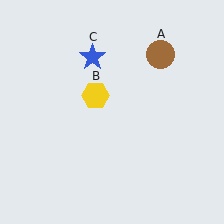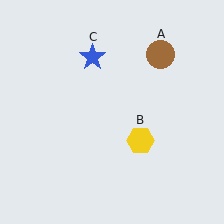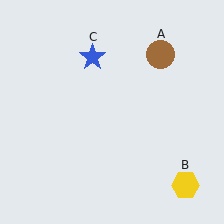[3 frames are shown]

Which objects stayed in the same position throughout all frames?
Brown circle (object A) and blue star (object C) remained stationary.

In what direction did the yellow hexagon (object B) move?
The yellow hexagon (object B) moved down and to the right.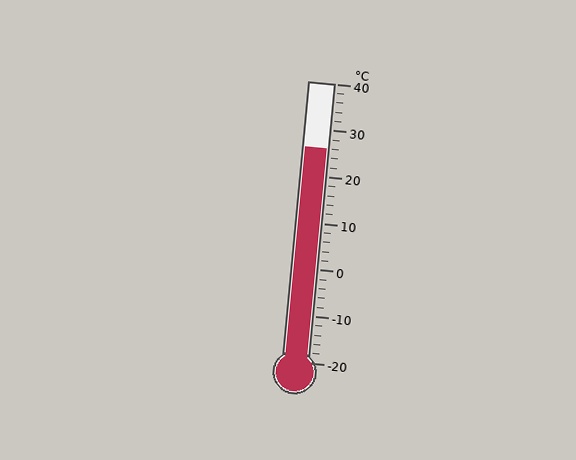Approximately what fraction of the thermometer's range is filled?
The thermometer is filled to approximately 75% of its range.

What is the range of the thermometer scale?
The thermometer scale ranges from -20°C to 40°C.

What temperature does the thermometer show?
The thermometer shows approximately 26°C.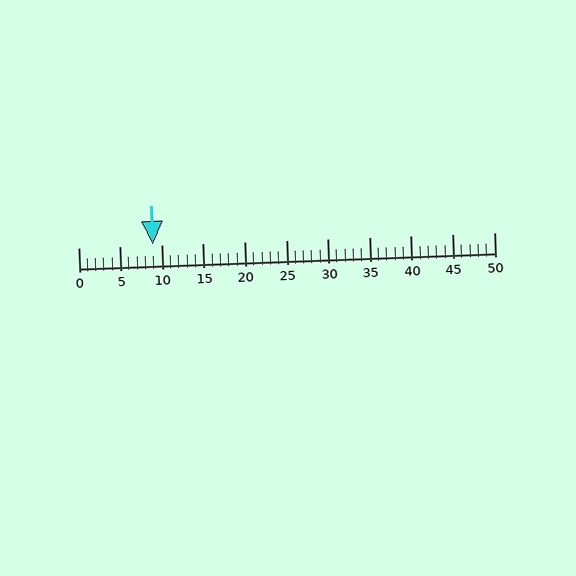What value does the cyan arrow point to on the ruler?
The cyan arrow points to approximately 9.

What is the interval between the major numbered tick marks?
The major tick marks are spaced 5 units apart.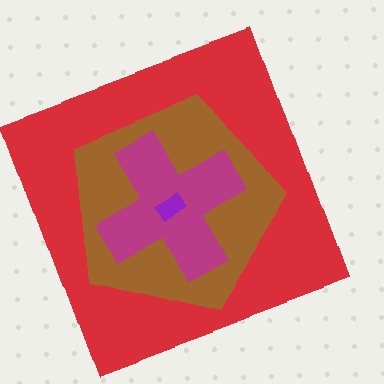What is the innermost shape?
The purple rectangle.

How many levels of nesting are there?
4.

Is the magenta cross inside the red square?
Yes.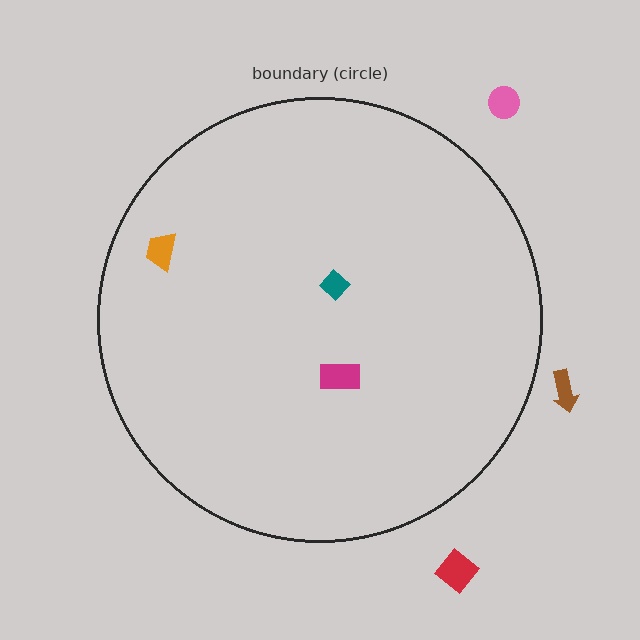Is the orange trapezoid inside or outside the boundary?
Inside.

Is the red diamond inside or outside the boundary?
Outside.